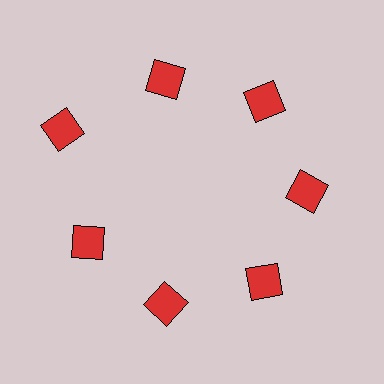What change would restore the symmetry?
The symmetry would be restored by moving it inward, back onto the ring so that all 7 squares sit at equal angles and equal distance from the center.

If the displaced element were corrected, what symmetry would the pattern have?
It would have 7-fold rotational symmetry — the pattern would map onto itself every 51 degrees.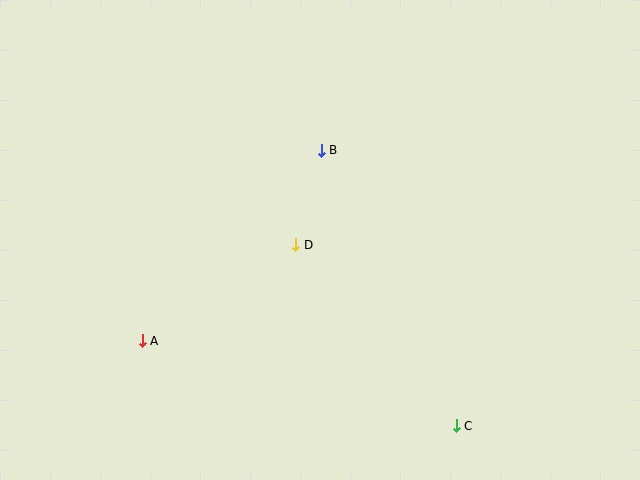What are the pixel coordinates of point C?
Point C is at (456, 426).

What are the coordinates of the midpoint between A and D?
The midpoint between A and D is at (219, 293).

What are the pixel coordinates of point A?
Point A is at (142, 341).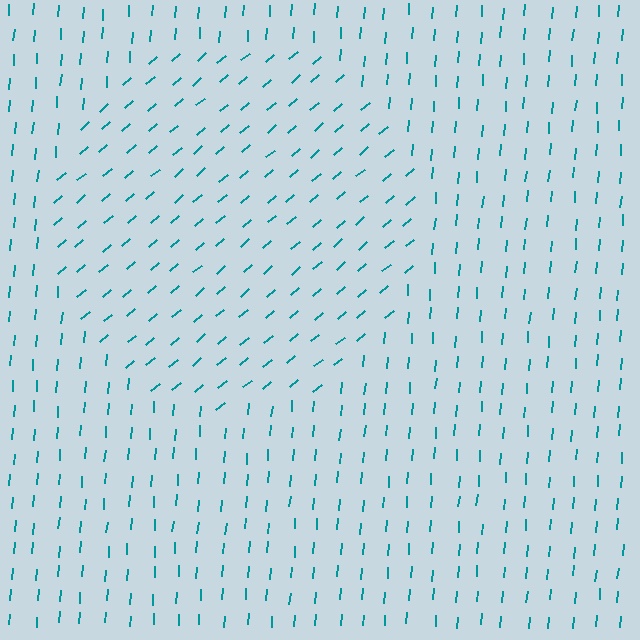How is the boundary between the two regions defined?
The boundary is defined purely by a change in line orientation (approximately 45 degrees difference). All lines are the same color and thickness.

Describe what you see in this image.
The image is filled with small teal line segments. A circle region in the image has lines oriented differently from the surrounding lines, creating a visible texture boundary.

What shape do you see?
I see a circle.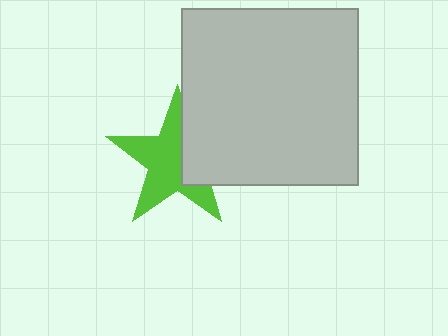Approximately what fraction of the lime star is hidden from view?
Roughly 34% of the lime star is hidden behind the light gray square.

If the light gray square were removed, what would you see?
You would see the complete lime star.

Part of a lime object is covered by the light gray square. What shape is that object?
It is a star.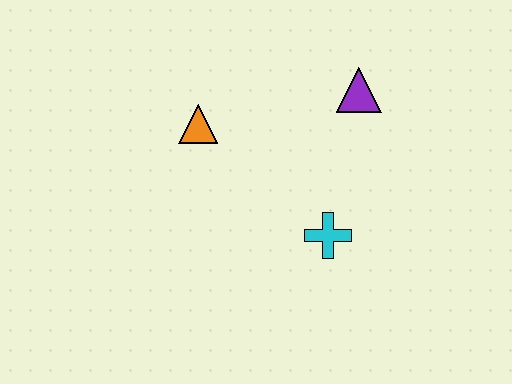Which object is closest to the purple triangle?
The cyan cross is closest to the purple triangle.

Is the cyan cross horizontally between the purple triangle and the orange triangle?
Yes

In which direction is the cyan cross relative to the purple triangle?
The cyan cross is below the purple triangle.